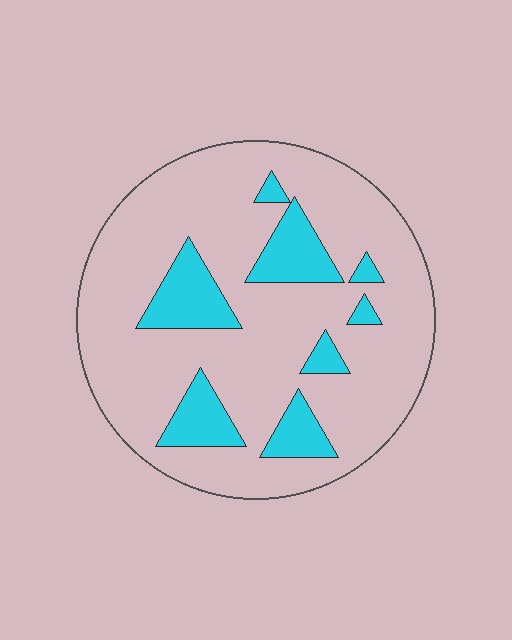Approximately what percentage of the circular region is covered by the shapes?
Approximately 20%.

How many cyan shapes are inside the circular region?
8.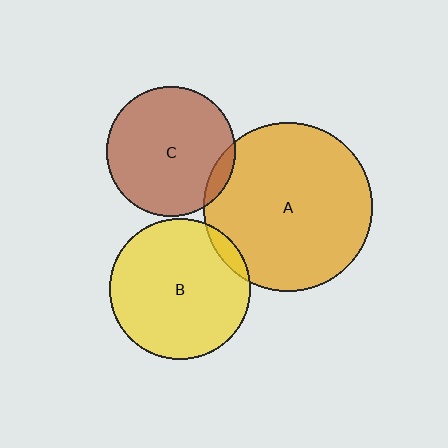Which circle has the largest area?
Circle A (orange).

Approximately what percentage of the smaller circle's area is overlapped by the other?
Approximately 5%.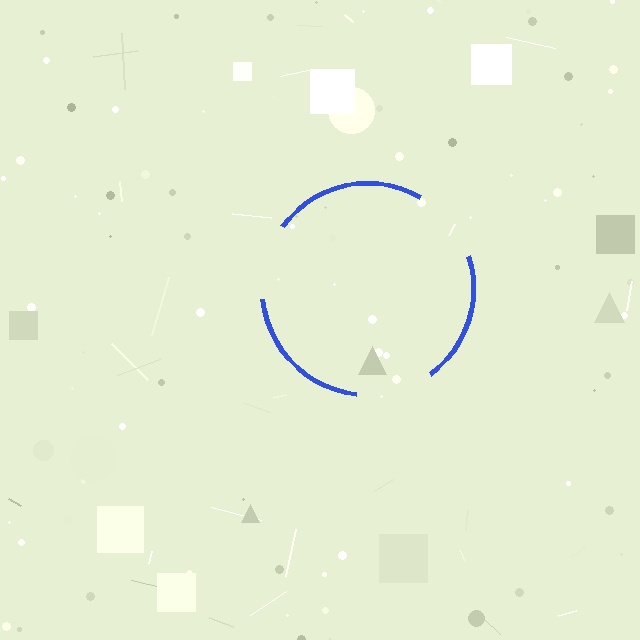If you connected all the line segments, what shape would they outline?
They would outline a circle.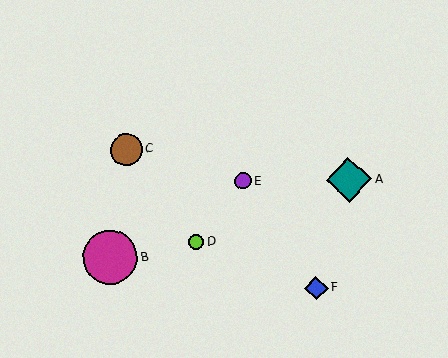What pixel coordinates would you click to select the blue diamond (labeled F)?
Click at (316, 288) to select the blue diamond F.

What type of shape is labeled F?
Shape F is a blue diamond.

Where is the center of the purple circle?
The center of the purple circle is at (243, 181).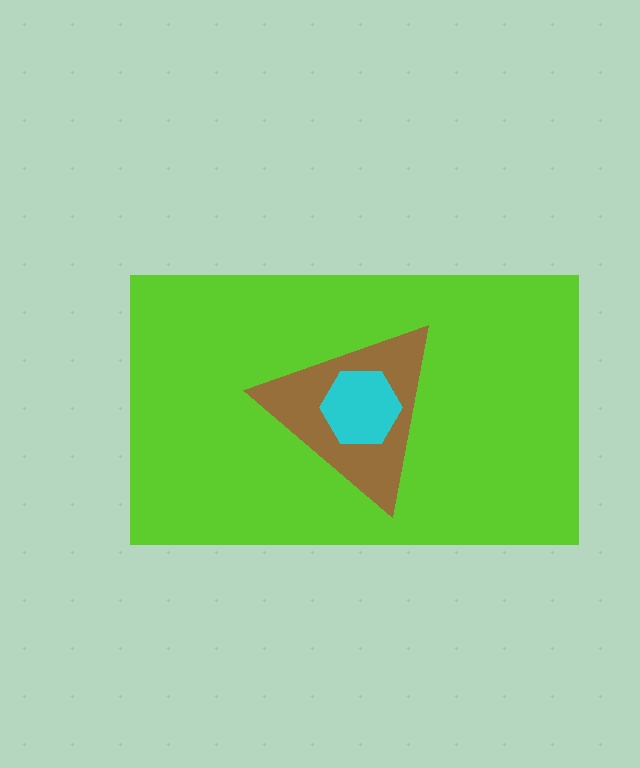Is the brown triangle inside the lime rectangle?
Yes.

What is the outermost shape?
The lime rectangle.